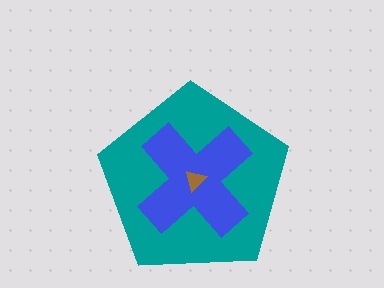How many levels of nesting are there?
3.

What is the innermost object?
The brown triangle.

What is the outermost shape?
The teal pentagon.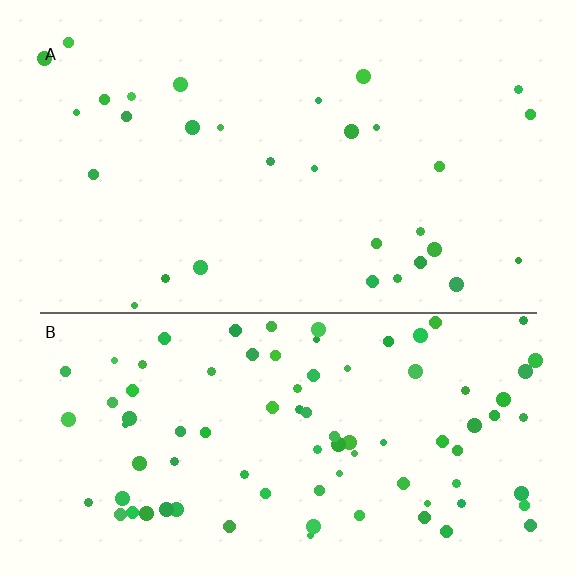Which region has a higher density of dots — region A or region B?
B (the bottom).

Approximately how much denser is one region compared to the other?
Approximately 2.9× — region B over region A.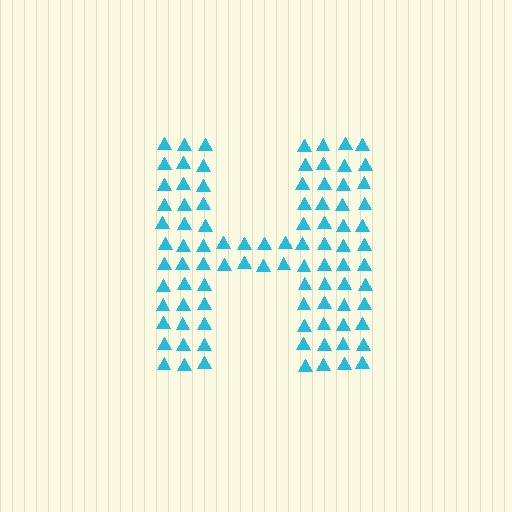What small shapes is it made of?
It is made of small triangles.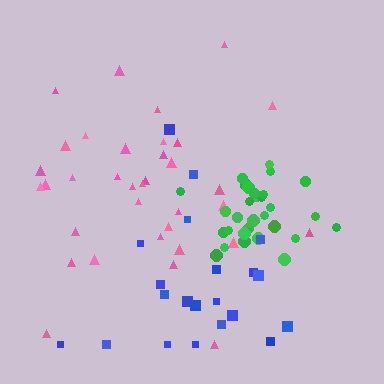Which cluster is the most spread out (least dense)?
Blue.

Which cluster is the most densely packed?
Green.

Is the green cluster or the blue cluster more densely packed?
Green.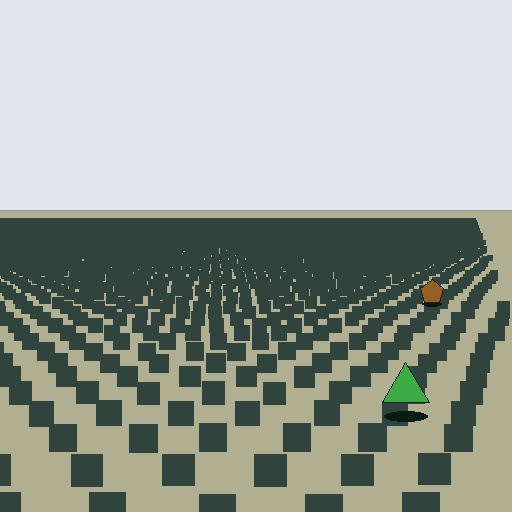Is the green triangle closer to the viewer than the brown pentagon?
Yes. The green triangle is closer — you can tell from the texture gradient: the ground texture is coarser near it.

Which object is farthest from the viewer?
The brown pentagon is farthest from the viewer. It appears smaller and the ground texture around it is denser.